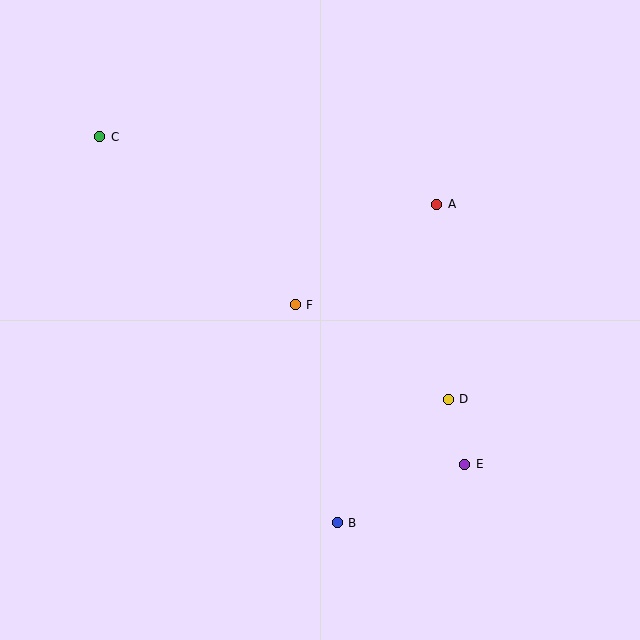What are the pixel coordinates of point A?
Point A is at (437, 204).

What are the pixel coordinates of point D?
Point D is at (448, 399).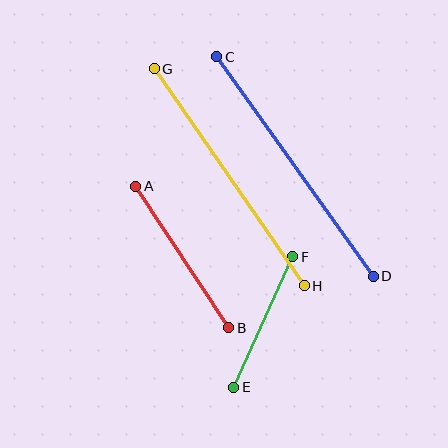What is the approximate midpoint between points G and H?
The midpoint is at approximately (229, 177) pixels.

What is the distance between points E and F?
The distance is approximately 143 pixels.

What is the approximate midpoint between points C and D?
The midpoint is at approximately (295, 166) pixels.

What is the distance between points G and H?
The distance is approximately 264 pixels.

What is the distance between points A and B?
The distance is approximately 169 pixels.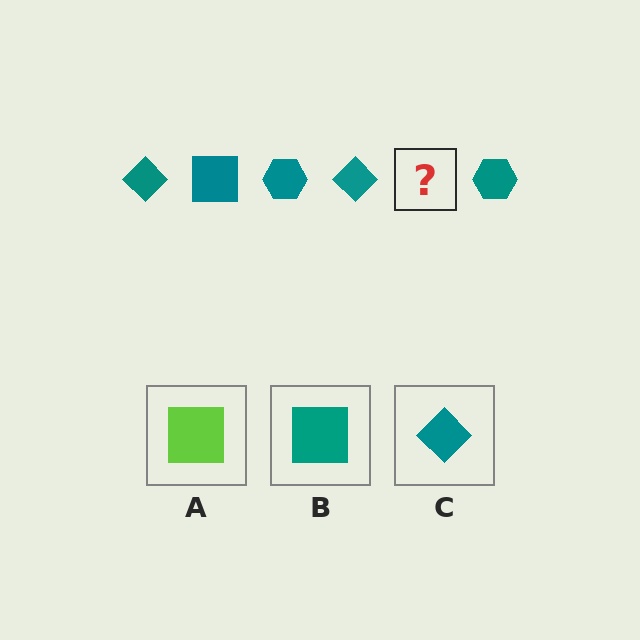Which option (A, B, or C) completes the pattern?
B.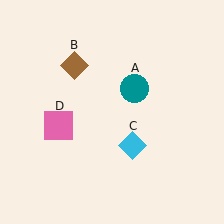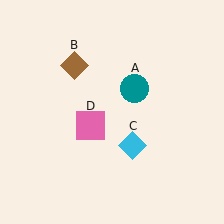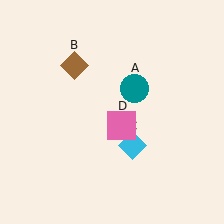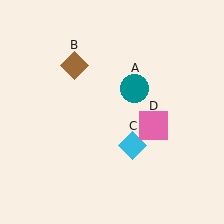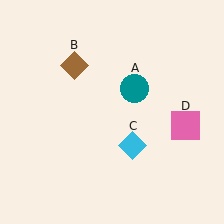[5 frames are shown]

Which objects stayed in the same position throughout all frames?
Teal circle (object A) and brown diamond (object B) and cyan diamond (object C) remained stationary.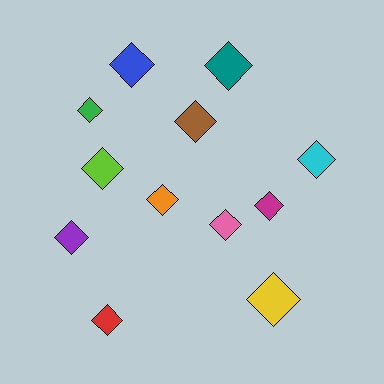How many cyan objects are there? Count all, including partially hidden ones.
There is 1 cyan object.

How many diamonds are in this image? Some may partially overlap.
There are 12 diamonds.